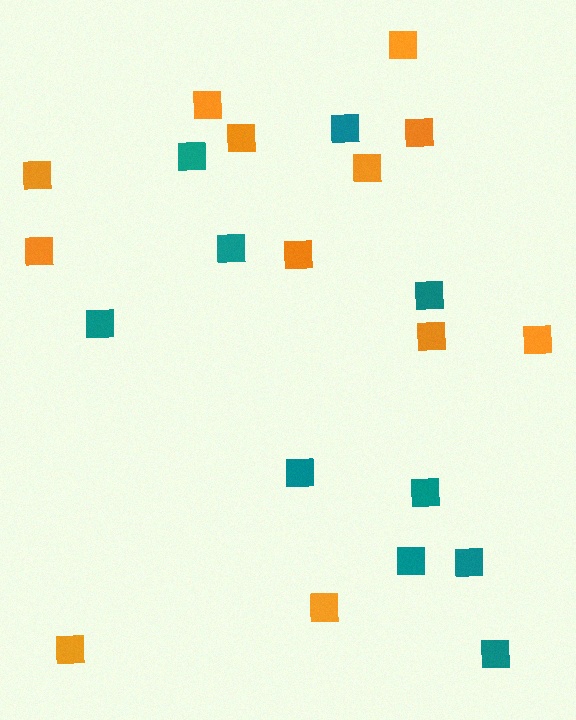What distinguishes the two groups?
There are 2 groups: one group of teal squares (10) and one group of orange squares (12).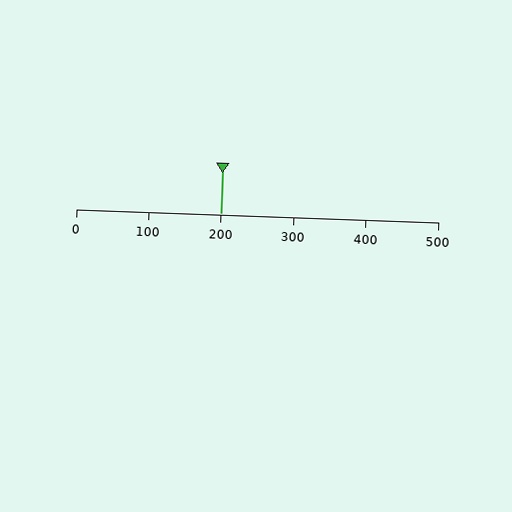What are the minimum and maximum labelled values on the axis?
The axis runs from 0 to 500.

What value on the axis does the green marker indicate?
The marker indicates approximately 200.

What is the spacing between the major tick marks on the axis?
The major ticks are spaced 100 apart.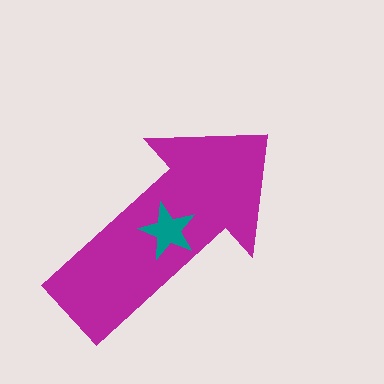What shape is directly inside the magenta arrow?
The teal star.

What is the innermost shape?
The teal star.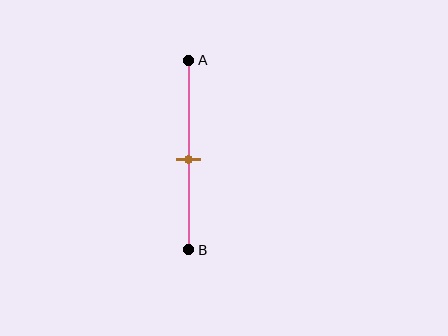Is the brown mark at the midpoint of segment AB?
Yes, the mark is approximately at the midpoint.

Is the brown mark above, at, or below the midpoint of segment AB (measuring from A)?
The brown mark is approximately at the midpoint of segment AB.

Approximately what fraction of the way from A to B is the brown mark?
The brown mark is approximately 50% of the way from A to B.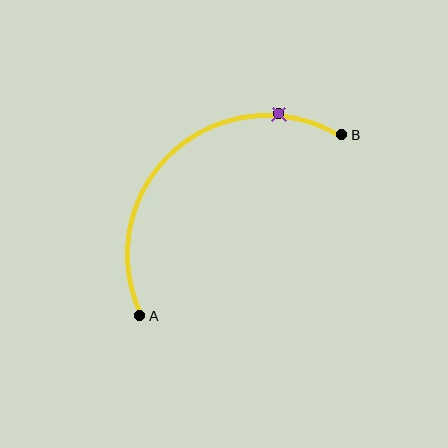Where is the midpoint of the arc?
The arc midpoint is the point on the curve farthest from the straight line joining A and B. It sits above and to the left of that line.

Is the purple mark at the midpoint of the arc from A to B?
No. The purple mark lies on the arc but is closer to endpoint B. The arc midpoint would be at the point on the curve equidistant along the arc from both A and B.